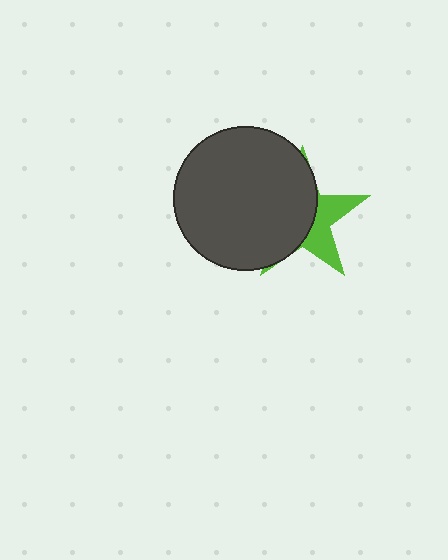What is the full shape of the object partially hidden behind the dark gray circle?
The partially hidden object is a lime star.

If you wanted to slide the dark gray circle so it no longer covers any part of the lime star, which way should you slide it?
Slide it left — that is the most direct way to separate the two shapes.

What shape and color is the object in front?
The object in front is a dark gray circle.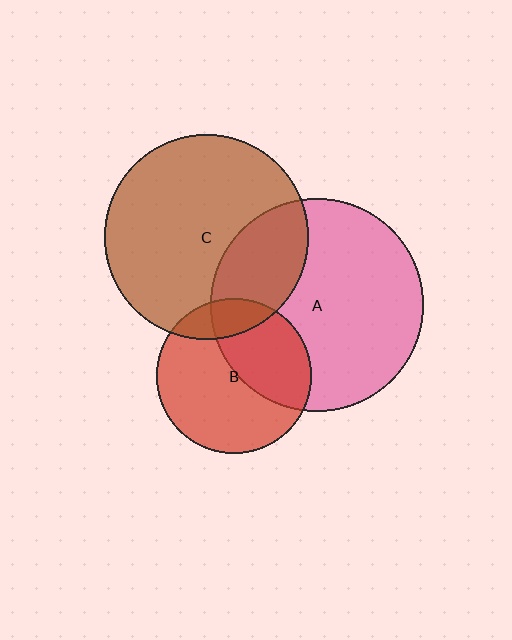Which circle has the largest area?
Circle A (pink).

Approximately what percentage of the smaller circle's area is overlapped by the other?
Approximately 40%.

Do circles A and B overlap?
Yes.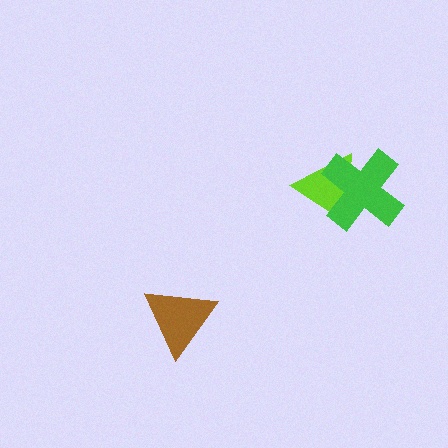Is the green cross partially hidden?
No, no other shape covers it.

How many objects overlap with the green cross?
1 object overlaps with the green cross.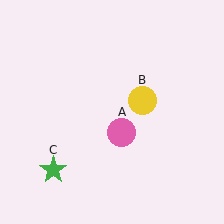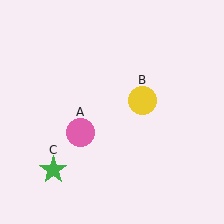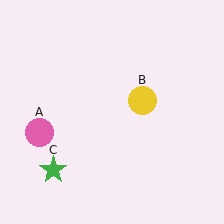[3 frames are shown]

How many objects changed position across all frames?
1 object changed position: pink circle (object A).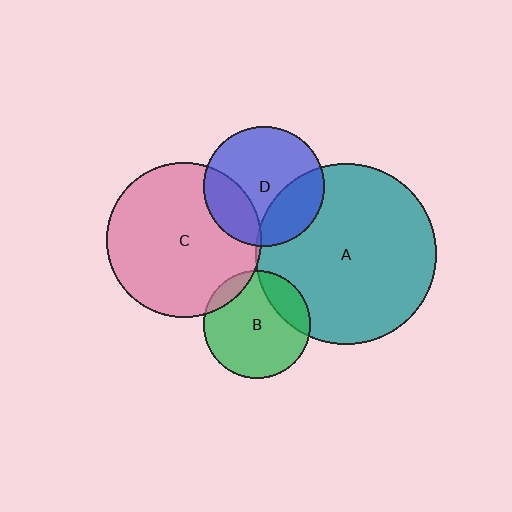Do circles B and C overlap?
Yes.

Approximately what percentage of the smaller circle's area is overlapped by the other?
Approximately 10%.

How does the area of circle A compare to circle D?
Approximately 2.2 times.